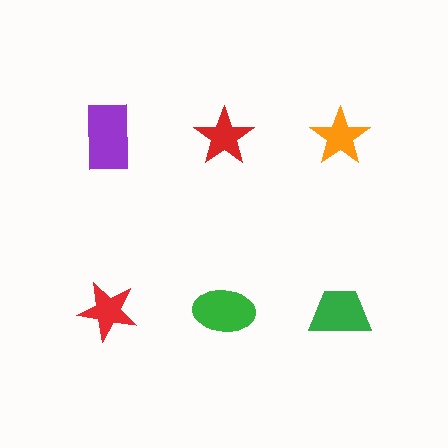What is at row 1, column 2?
A red star.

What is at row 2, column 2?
A green ellipse.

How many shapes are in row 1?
3 shapes.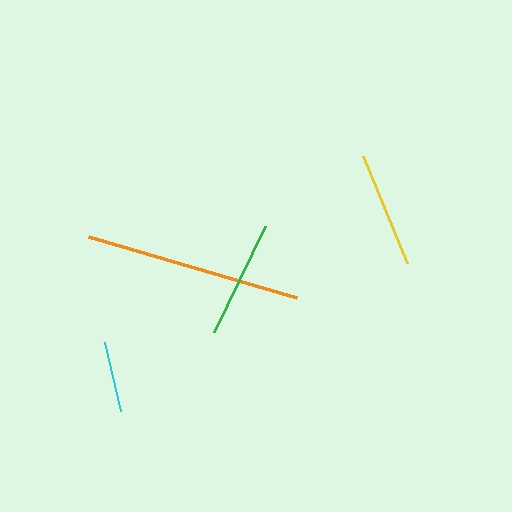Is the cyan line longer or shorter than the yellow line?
The yellow line is longer than the cyan line.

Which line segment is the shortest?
The cyan line is the shortest at approximately 71 pixels.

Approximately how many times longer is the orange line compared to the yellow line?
The orange line is approximately 1.9 times the length of the yellow line.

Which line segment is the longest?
The orange line is the longest at approximately 216 pixels.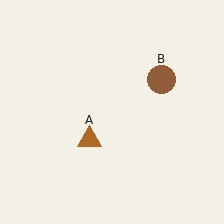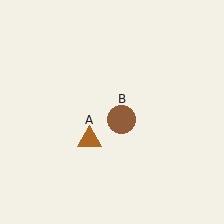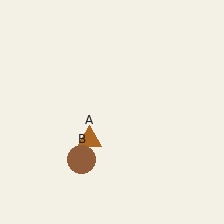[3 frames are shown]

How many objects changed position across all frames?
1 object changed position: brown circle (object B).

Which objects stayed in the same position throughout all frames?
Brown triangle (object A) remained stationary.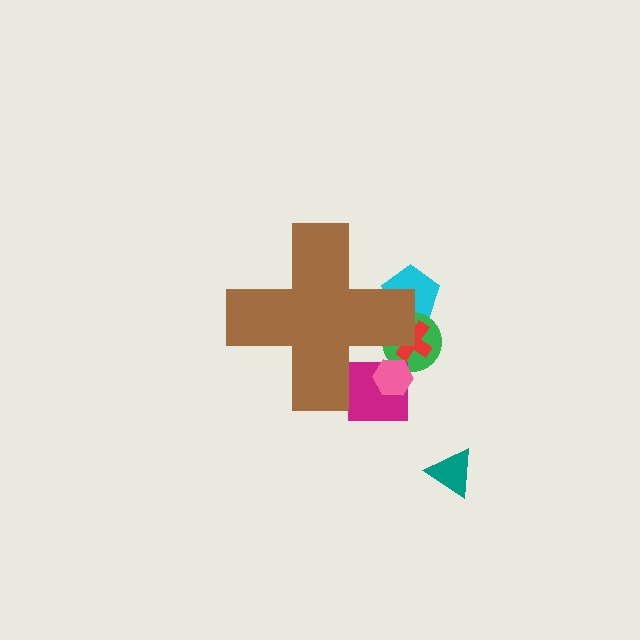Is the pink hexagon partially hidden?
Yes, the pink hexagon is partially hidden behind the brown cross.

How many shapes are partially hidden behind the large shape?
5 shapes are partially hidden.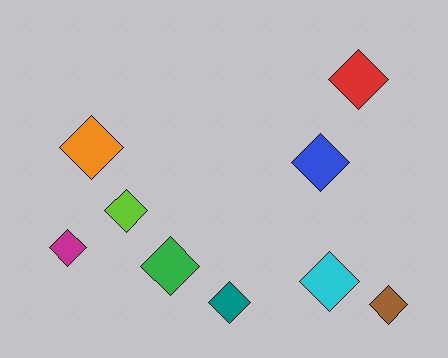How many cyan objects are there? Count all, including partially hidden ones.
There is 1 cyan object.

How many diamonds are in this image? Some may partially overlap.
There are 9 diamonds.